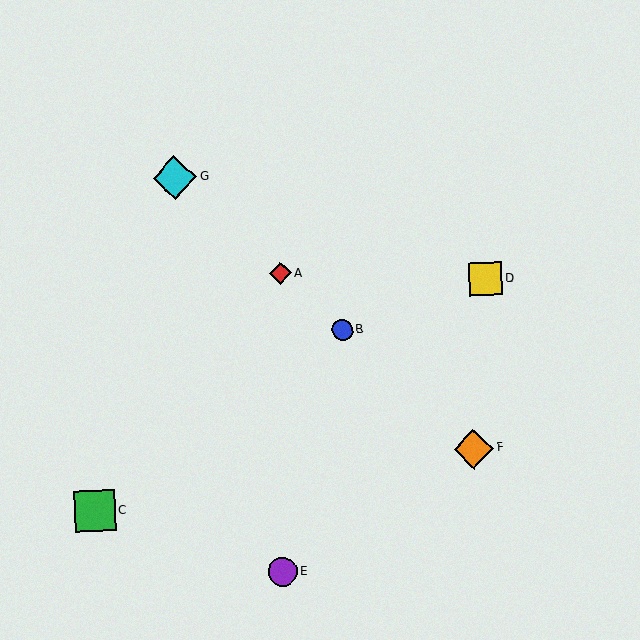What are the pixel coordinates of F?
Object F is at (474, 449).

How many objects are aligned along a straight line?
4 objects (A, B, F, G) are aligned along a straight line.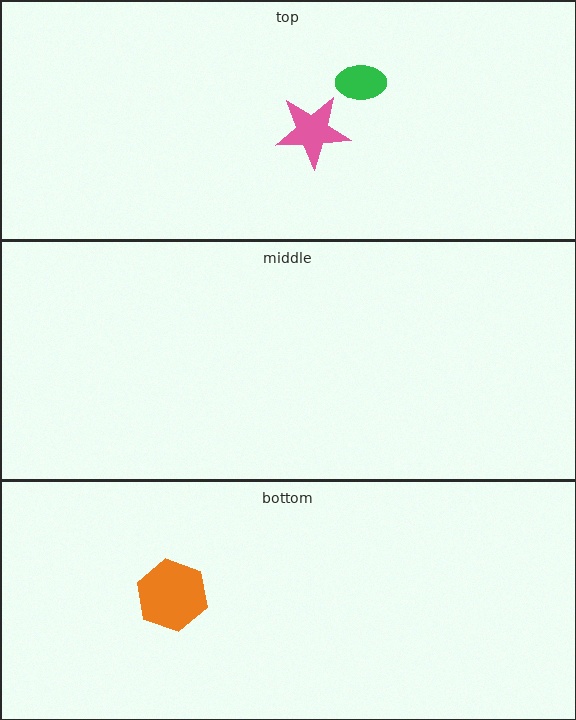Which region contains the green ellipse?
The top region.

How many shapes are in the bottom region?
1.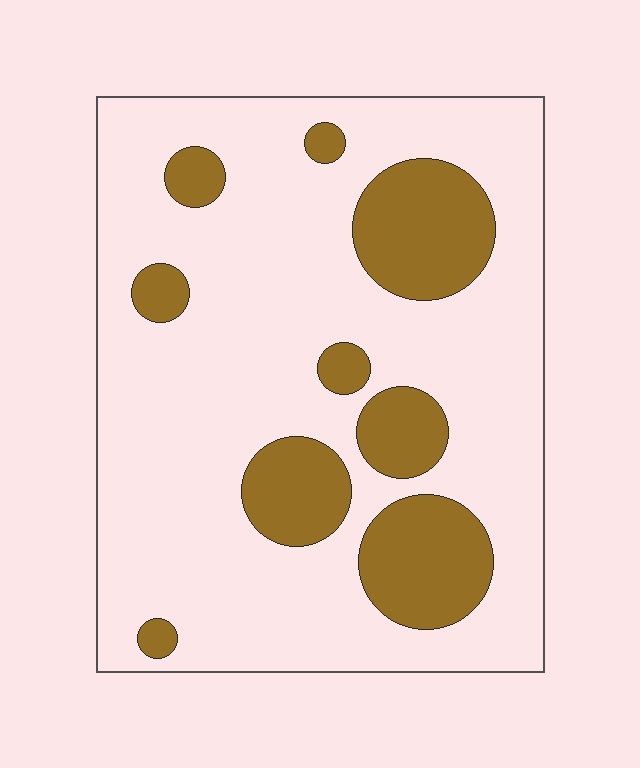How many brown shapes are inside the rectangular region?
9.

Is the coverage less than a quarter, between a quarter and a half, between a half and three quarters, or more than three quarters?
Less than a quarter.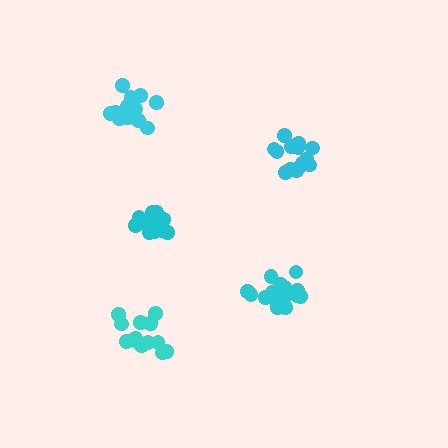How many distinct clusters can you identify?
There are 5 distinct clusters.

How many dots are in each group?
Group 1: 14 dots, Group 2: 14 dots, Group 3: 16 dots, Group 4: 14 dots, Group 5: 14 dots (72 total).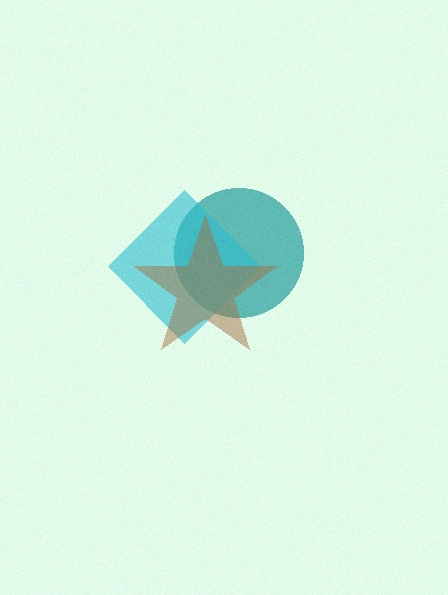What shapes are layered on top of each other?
The layered shapes are: a teal circle, a cyan diamond, a brown star.